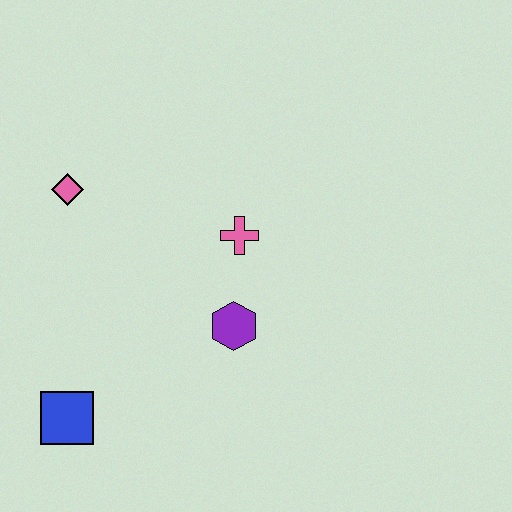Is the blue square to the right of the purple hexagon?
No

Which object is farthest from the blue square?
The pink cross is farthest from the blue square.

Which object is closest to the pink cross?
The purple hexagon is closest to the pink cross.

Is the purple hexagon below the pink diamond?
Yes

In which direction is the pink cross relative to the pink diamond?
The pink cross is to the right of the pink diamond.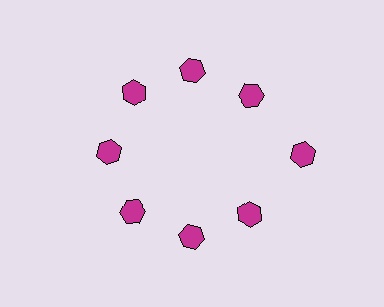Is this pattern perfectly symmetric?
No. The 8 magenta hexagons are arranged in a ring, but one element near the 3 o'clock position is pushed outward from the center, breaking the 8-fold rotational symmetry.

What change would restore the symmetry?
The symmetry would be restored by moving it inward, back onto the ring so that all 8 hexagons sit at equal angles and equal distance from the center.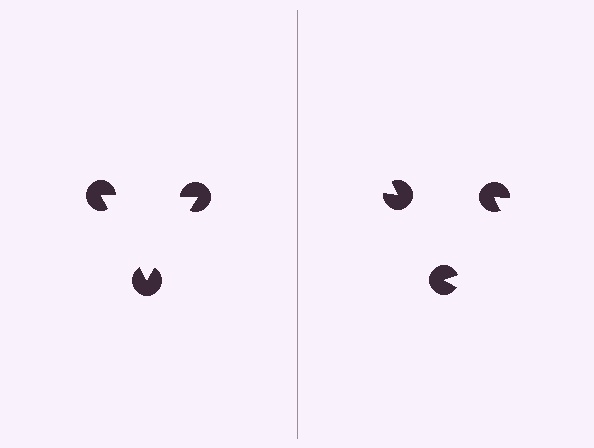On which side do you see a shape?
An illusory triangle appears on the left side. On the right side the wedge cuts are rotated, so no coherent shape forms.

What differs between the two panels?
The pac-man discs are positioned identically on both sides; only the wedge orientations differ. On the left they align to a triangle; on the right they are misaligned.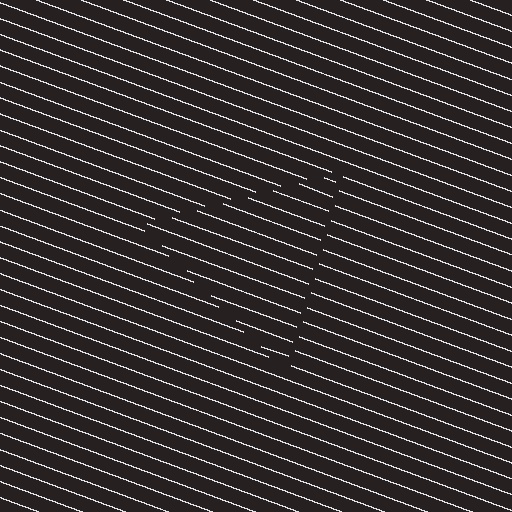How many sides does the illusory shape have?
3 sides — the line-ends trace a triangle.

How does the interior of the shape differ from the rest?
The interior of the shape contains the same grating, shifted by half a period — the contour is defined by the phase discontinuity where line-ends from the inner and outer gratings abut.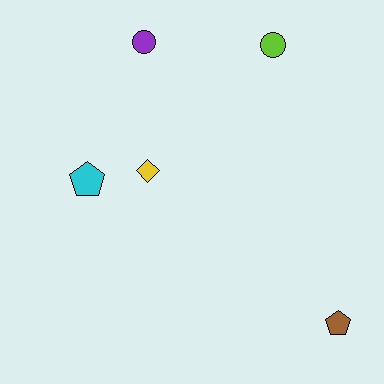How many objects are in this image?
There are 5 objects.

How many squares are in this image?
There are no squares.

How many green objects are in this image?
There are no green objects.